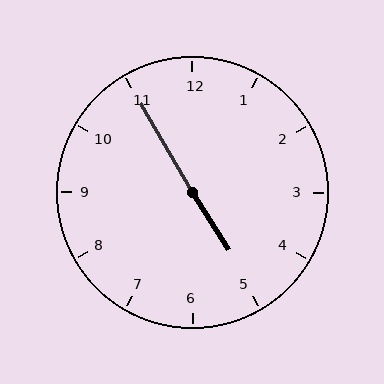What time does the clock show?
4:55.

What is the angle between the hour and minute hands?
Approximately 178 degrees.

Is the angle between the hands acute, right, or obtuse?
It is obtuse.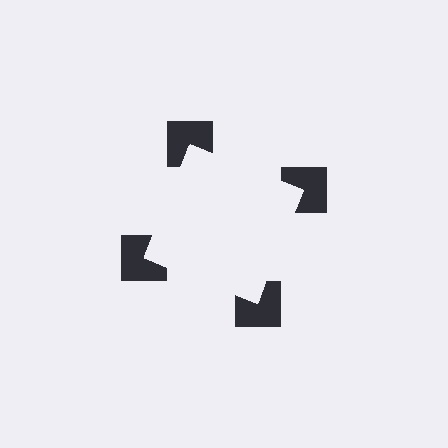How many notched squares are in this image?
There are 4 — one at each vertex of the illusory square.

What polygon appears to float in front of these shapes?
An illusory square — its edges are inferred from the aligned wedge cuts in the notched squares, not physically drawn.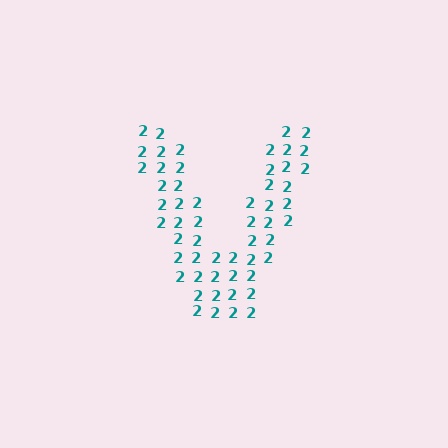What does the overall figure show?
The overall figure shows the letter V.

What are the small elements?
The small elements are digit 2's.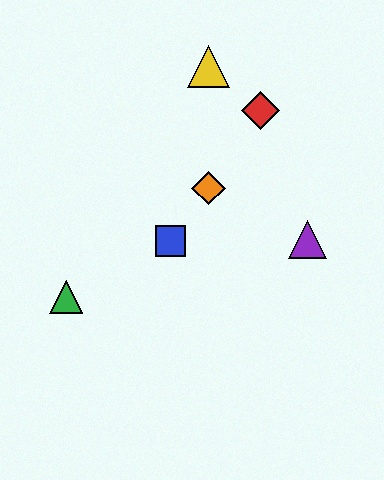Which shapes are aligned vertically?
The yellow triangle, the orange diamond are aligned vertically.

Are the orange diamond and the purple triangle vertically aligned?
No, the orange diamond is at x≈209 and the purple triangle is at x≈307.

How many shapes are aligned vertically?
2 shapes (the yellow triangle, the orange diamond) are aligned vertically.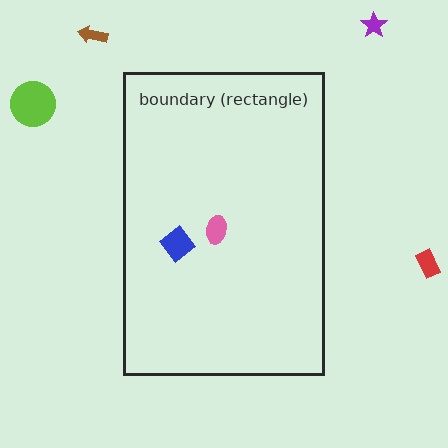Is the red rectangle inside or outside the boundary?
Outside.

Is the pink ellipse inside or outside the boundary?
Inside.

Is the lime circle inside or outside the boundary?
Outside.